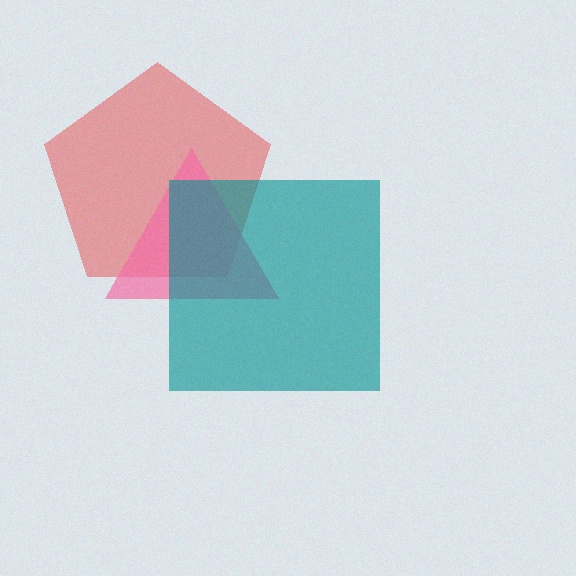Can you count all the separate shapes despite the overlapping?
Yes, there are 3 separate shapes.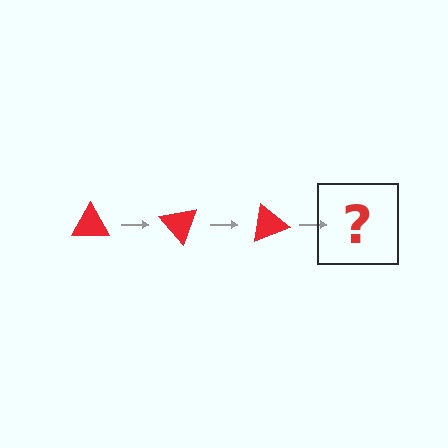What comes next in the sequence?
The next element should be a red triangle rotated 150 degrees.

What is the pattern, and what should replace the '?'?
The pattern is that the triangle rotates 50 degrees each step. The '?' should be a red triangle rotated 150 degrees.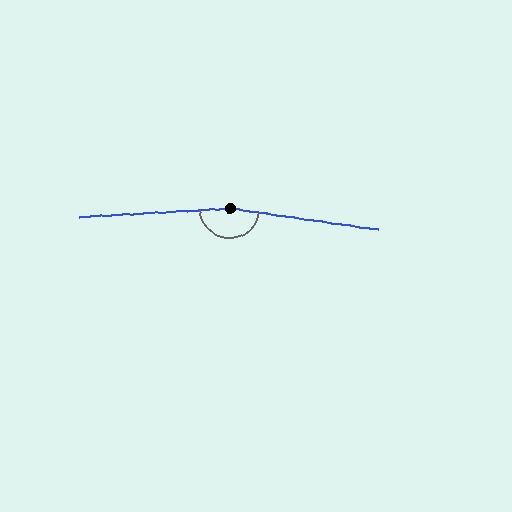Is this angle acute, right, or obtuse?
It is obtuse.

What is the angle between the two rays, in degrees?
Approximately 168 degrees.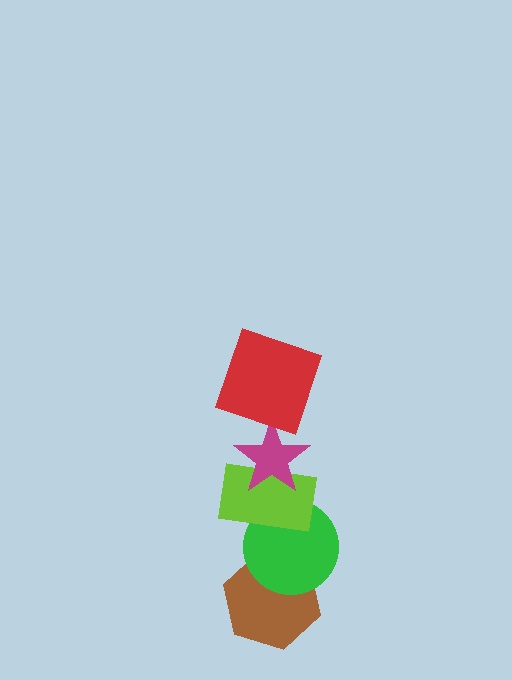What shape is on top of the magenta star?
The red square is on top of the magenta star.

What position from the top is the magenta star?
The magenta star is 2nd from the top.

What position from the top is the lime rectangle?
The lime rectangle is 3rd from the top.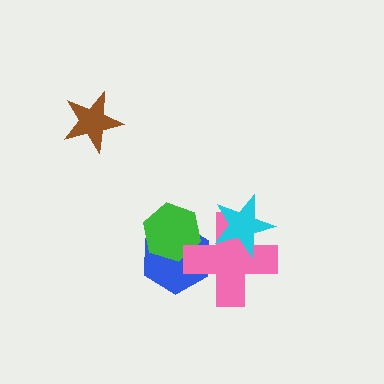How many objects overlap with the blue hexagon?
2 objects overlap with the blue hexagon.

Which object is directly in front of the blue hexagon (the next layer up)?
The green hexagon is directly in front of the blue hexagon.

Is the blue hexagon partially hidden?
Yes, it is partially covered by another shape.